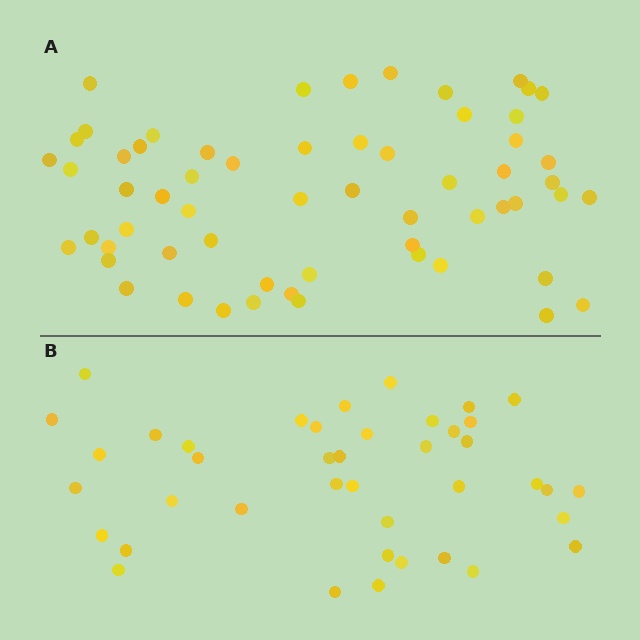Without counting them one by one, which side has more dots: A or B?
Region A (the top region) has more dots.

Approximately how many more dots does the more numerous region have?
Region A has approximately 20 more dots than region B.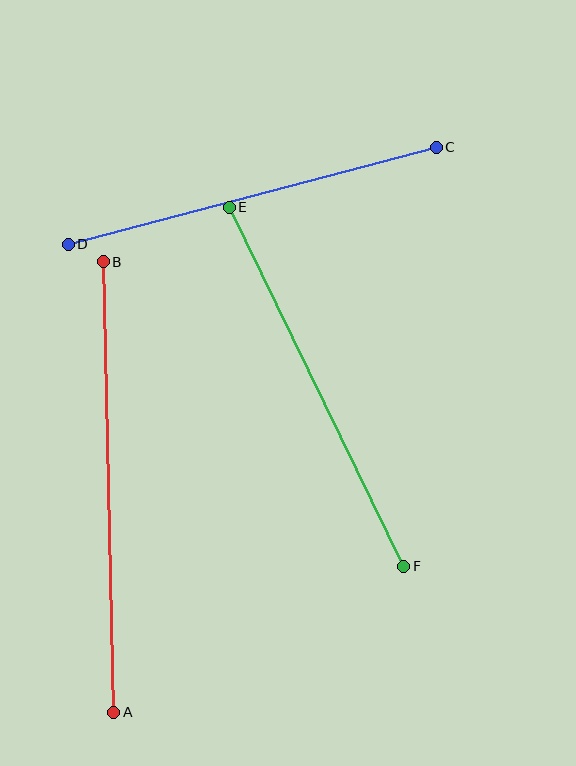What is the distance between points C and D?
The distance is approximately 380 pixels.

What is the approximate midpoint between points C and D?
The midpoint is at approximately (252, 196) pixels.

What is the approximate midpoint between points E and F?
The midpoint is at approximately (316, 387) pixels.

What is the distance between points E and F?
The distance is approximately 399 pixels.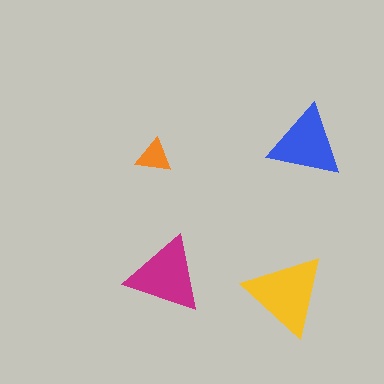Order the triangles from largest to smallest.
the yellow one, the magenta one, the blue one, the orange one.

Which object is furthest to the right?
The blue triangle is rightmost.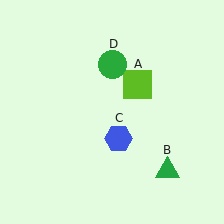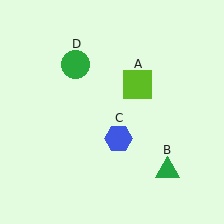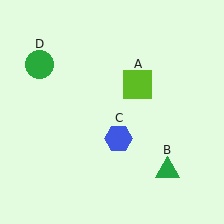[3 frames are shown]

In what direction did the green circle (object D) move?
The green circle (object D) moved left.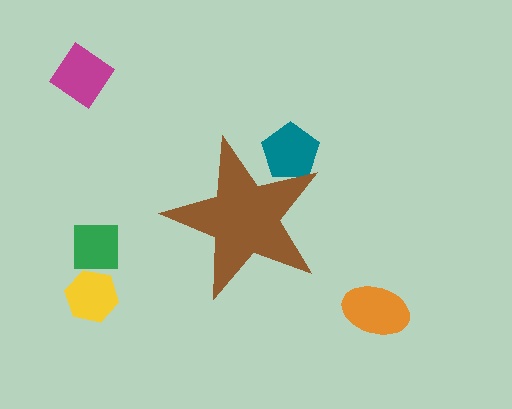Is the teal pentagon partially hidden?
Yes, the teal pentagon is partially hidden behind the brown star.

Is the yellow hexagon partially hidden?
No, the yellow hexagon is fully visible.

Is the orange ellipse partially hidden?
No, the orange ellipse is fully visible.